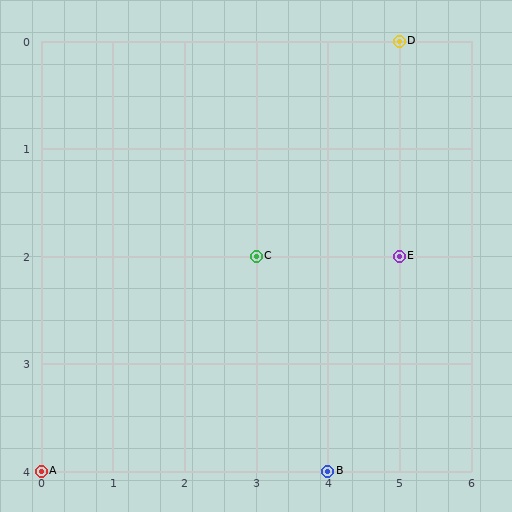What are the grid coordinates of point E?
Point E is at grid coordinates (5, 2).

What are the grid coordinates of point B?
Point B is at grid coordinates (4, 4).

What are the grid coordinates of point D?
Point D is at grid coordinates (5, 0).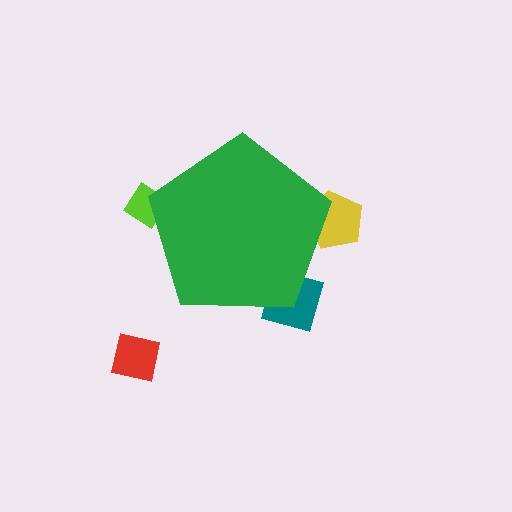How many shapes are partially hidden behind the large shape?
3 shapes are partially hidden.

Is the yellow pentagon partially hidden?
Yes, the yellow pentagon is partially hidden behind the green pentagon.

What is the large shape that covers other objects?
A green pentagon.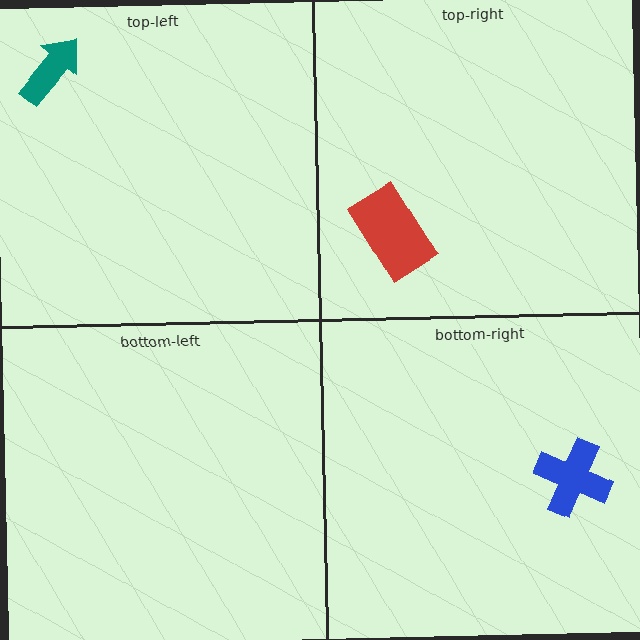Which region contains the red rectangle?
The top-right region.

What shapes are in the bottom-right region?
The blue cross.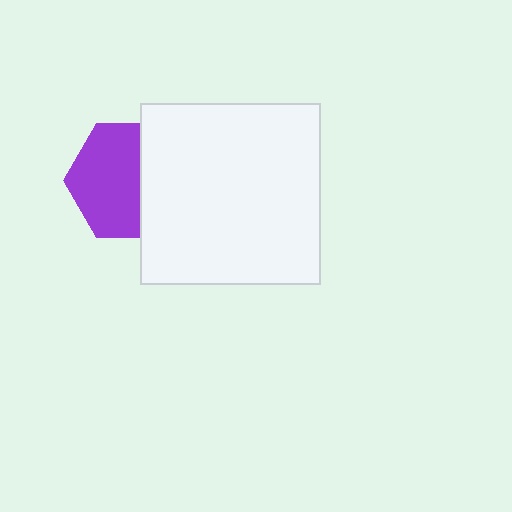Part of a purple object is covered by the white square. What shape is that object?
It is a hexagon.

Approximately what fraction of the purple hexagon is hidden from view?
Roughly 40% of the purple hexagon is hidden behind the white square.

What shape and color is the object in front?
The object in front is a white square.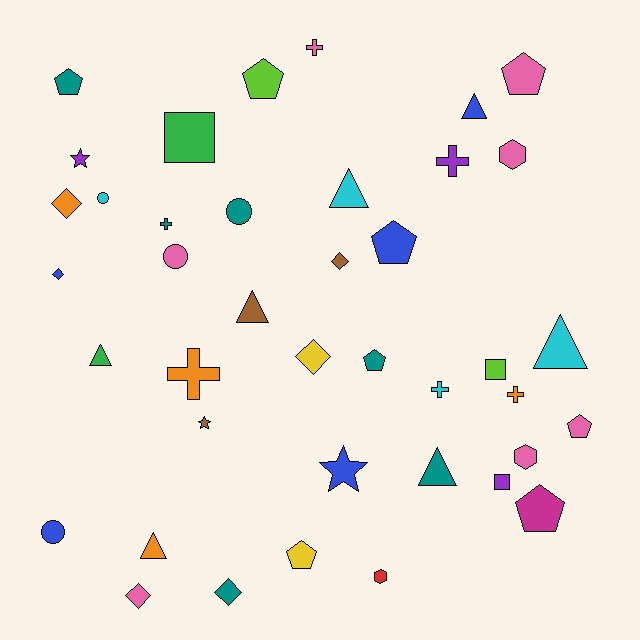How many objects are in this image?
There are 40 objects.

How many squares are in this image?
There are 3 squares.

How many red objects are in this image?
There is 1 red object.